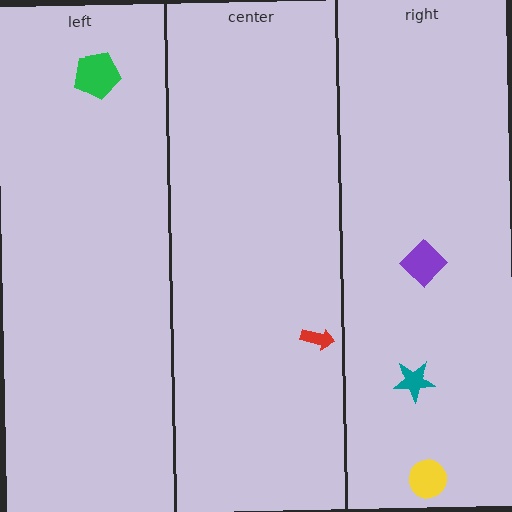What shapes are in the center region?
The red arrow.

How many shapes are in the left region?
1.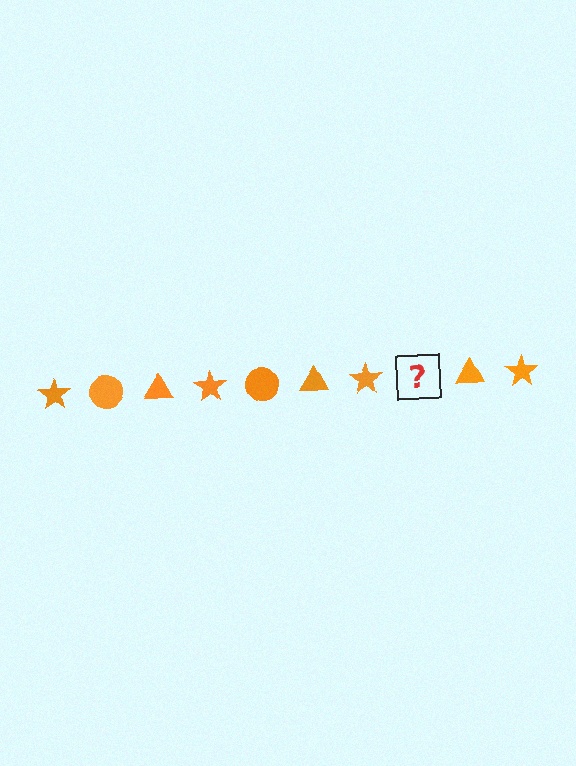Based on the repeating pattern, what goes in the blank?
The blank should be an orange circle.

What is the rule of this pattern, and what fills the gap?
The rule is that the pattern cycles through star, circle, triangle shapes in orange. The gap should be filled with an orange circle.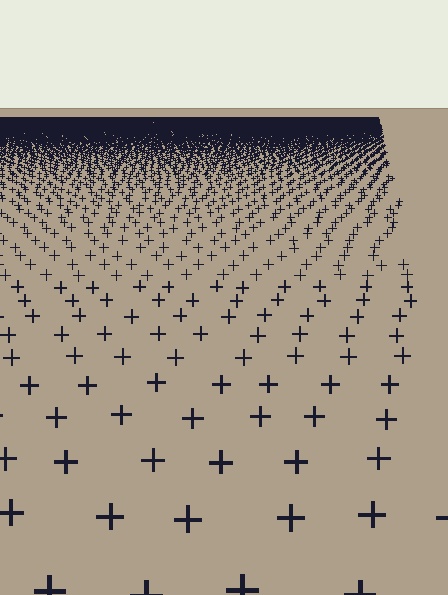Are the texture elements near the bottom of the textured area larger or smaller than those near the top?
Larger. Near the bottom, elements are closer to the viewer and appear at a bigger on-screen size.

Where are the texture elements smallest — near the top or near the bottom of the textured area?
Near the top.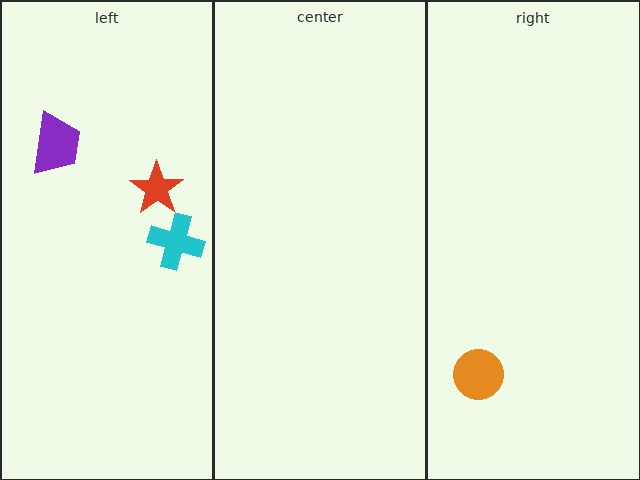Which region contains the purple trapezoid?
The left region.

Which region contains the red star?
The left region.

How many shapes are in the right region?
1.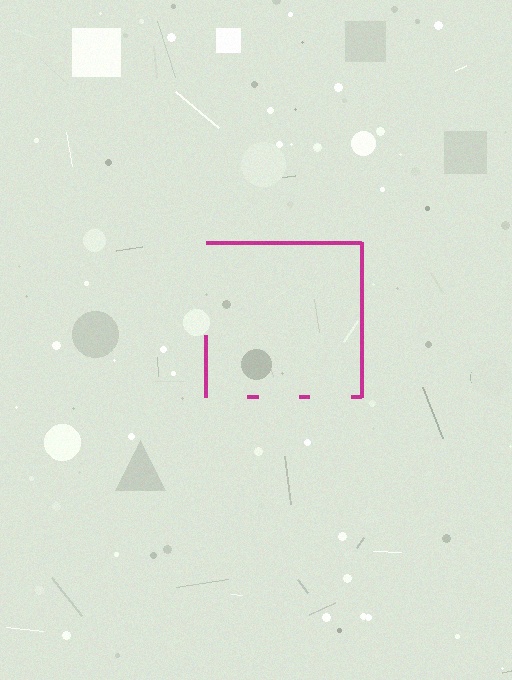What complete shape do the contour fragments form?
The contour fragments form a square.